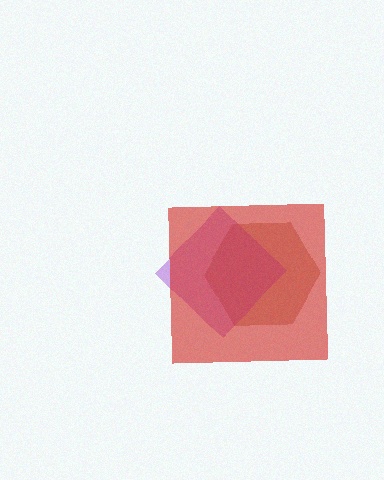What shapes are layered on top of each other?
The layered shapes are: a brown hexagon, a purple diamond, a red square.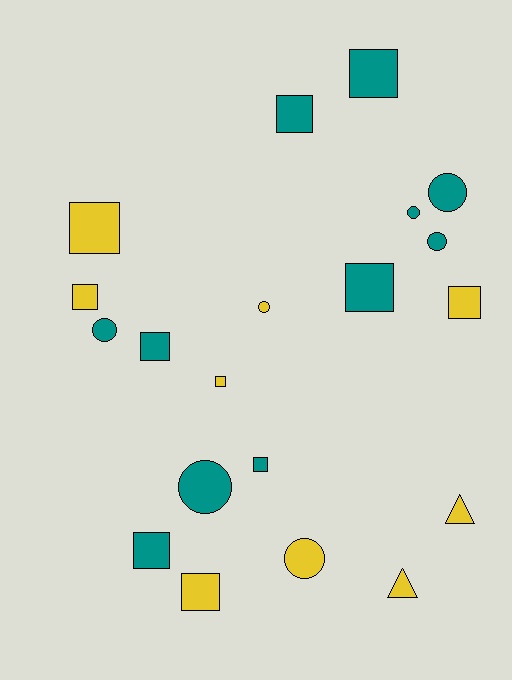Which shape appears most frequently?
Square, with 11 objects.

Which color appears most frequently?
Teal, with 11 objects.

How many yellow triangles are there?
There are 2 yellow triangles.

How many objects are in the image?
There are 20 objects.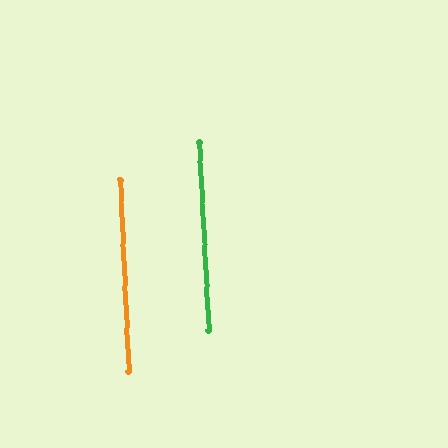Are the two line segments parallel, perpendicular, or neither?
Parallel — their directions differ by only 0.4°.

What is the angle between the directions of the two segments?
Approximately 0 degrees.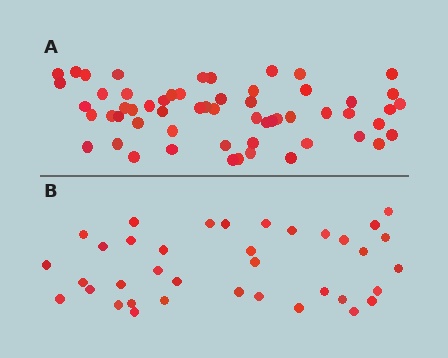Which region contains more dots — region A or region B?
Region A (the top region) has more dots.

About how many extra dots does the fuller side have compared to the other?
Region A has approximately 20 more dots than region B.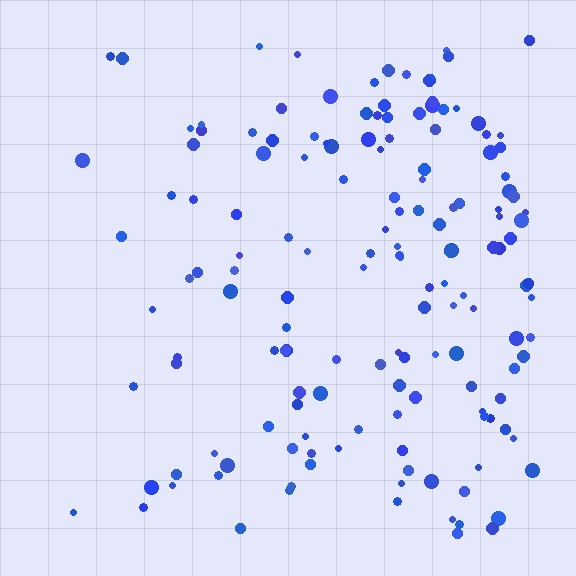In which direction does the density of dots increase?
From left to right, with the right side densest.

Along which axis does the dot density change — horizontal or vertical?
Horizontal.